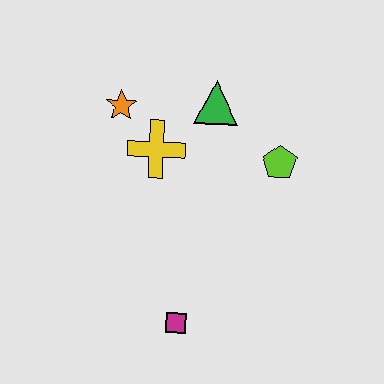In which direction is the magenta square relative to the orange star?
The magenta square is below the orange star.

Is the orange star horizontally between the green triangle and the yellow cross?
No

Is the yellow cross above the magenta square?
Yes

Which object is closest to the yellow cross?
The orange star is closest to the yellow cross.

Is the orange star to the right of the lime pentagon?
No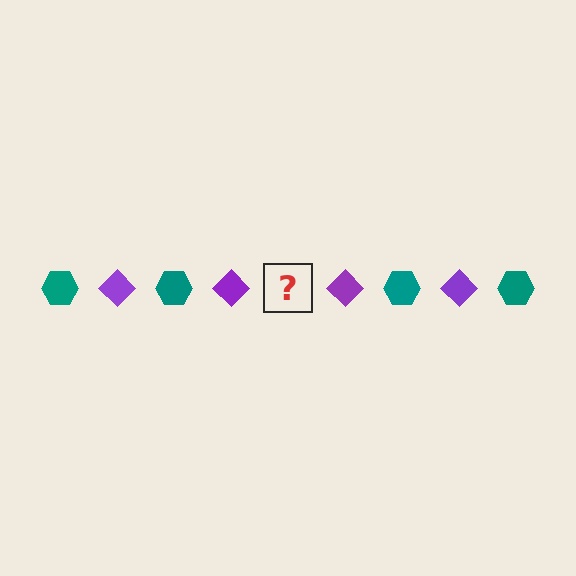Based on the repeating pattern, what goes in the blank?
The blank should be a teal hexagon.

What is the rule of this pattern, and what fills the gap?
The rule is that the pattern alternates between teal hexagon and purple diamond. The gap should be filled with a teal hexagon.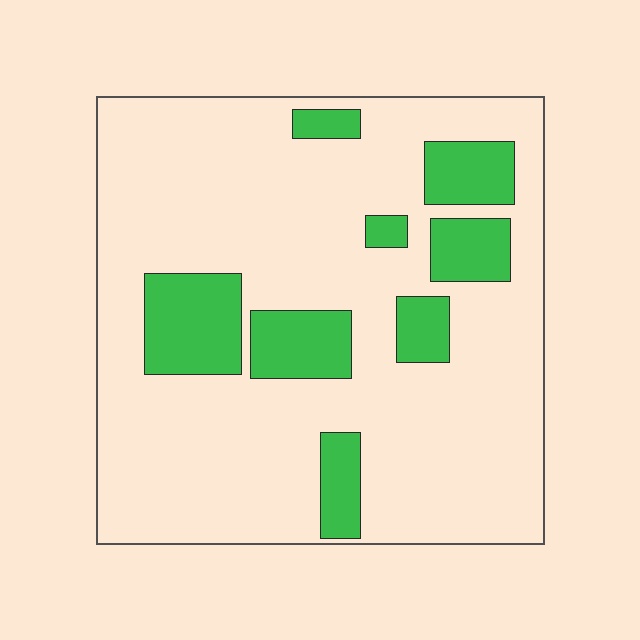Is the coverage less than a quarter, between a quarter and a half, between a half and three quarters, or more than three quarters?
Less than a quarter.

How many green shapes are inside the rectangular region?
8.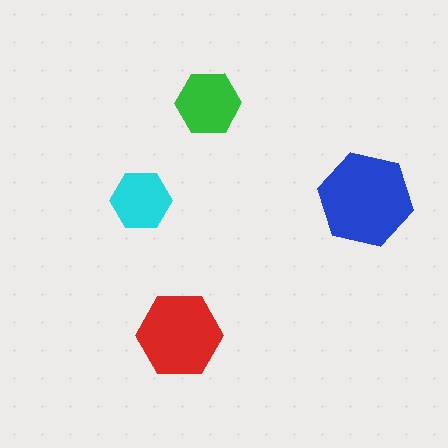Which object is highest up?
The green hexagon is topmost.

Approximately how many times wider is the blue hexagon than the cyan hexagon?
About 1.5 times wider.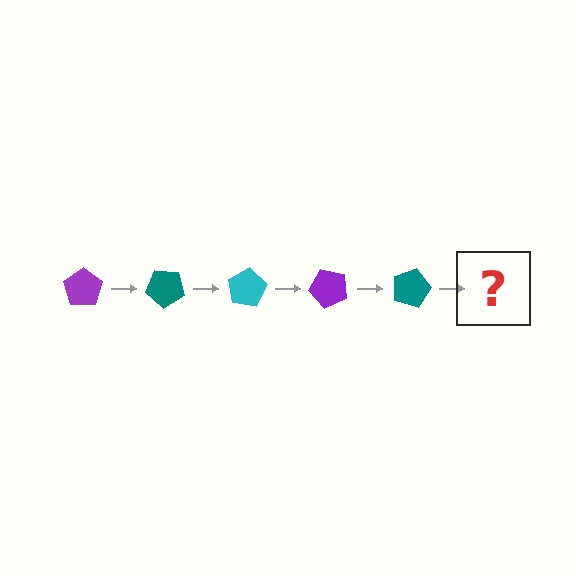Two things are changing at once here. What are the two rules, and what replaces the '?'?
The two rules are that it rotates 40 degrees each step and the color cycles through purple, teal, and cyan. The '?' should be a cyan pentagon, rotated 200 degrees from the start.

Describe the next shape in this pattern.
It should be a cyan pentagon, rotated 200 degrees from the start.